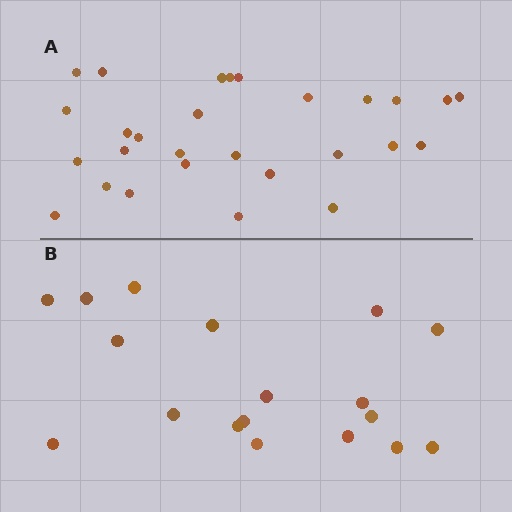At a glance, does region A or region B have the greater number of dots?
Region A (the top region) has more dots.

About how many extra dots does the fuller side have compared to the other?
Region A has roughly 10 or so more dots than region B.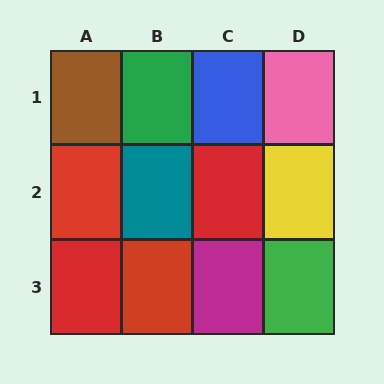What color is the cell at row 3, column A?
Red.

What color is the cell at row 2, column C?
Red.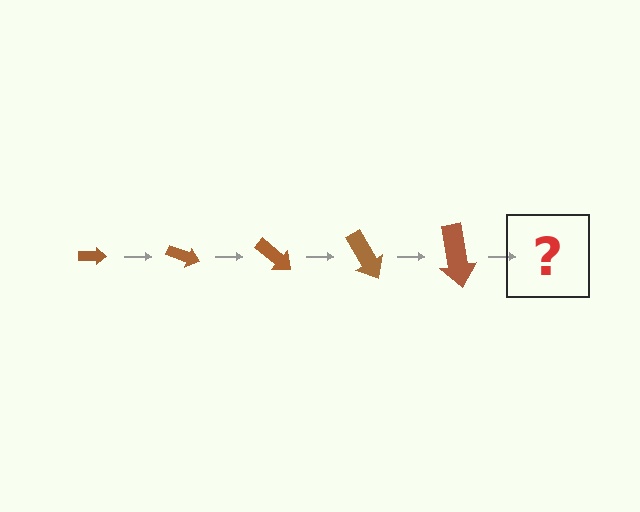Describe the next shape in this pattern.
It should be an arrow, larger than the previous one and rotated 100 degrees from the start.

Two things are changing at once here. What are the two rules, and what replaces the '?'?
The two rules are that the arrow grows larger each step and it rotates 20 degrees each step. The '?' should be an arrow, larger than the previous one and rotated 100 degrees from the start.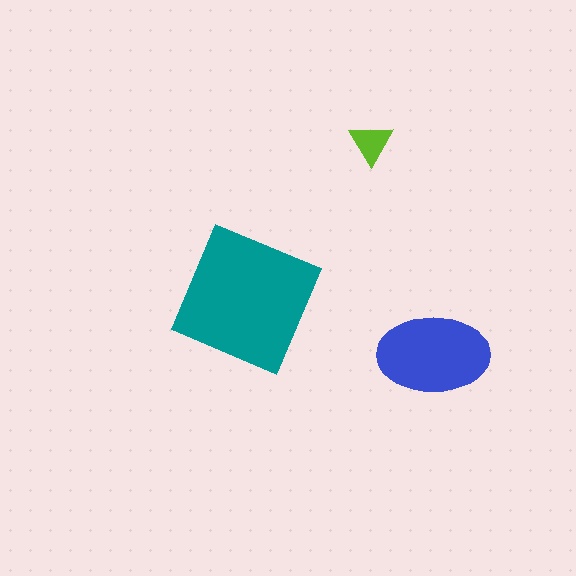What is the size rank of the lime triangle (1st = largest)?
3rd.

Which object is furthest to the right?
The blue ellipse is rightmost.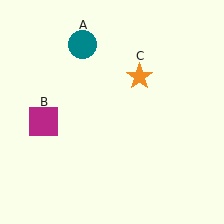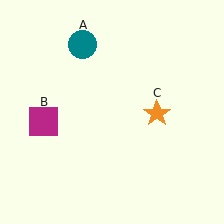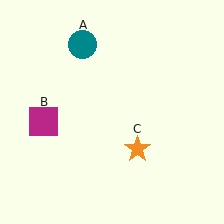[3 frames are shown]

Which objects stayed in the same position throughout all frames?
Teal circle (object A) and magenta square (object B) remained stationary.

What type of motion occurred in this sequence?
The orange star (object C) rotated clockwise around the center of the scene.